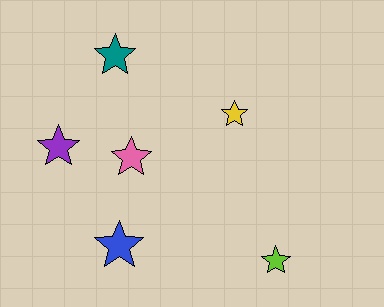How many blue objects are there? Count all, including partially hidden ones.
There is 1 blue object.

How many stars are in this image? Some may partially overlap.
There are 6 stars.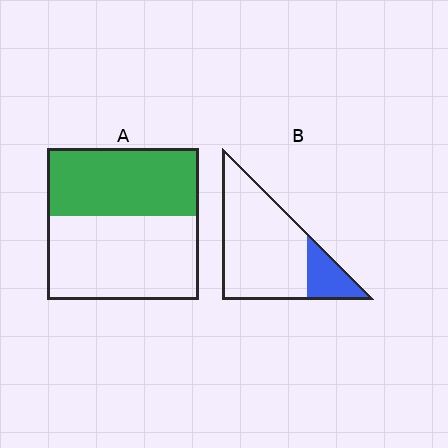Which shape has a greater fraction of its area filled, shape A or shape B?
Shape A.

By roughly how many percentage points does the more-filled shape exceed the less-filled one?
By roughly 25 percentage points (A over B).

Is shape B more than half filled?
No.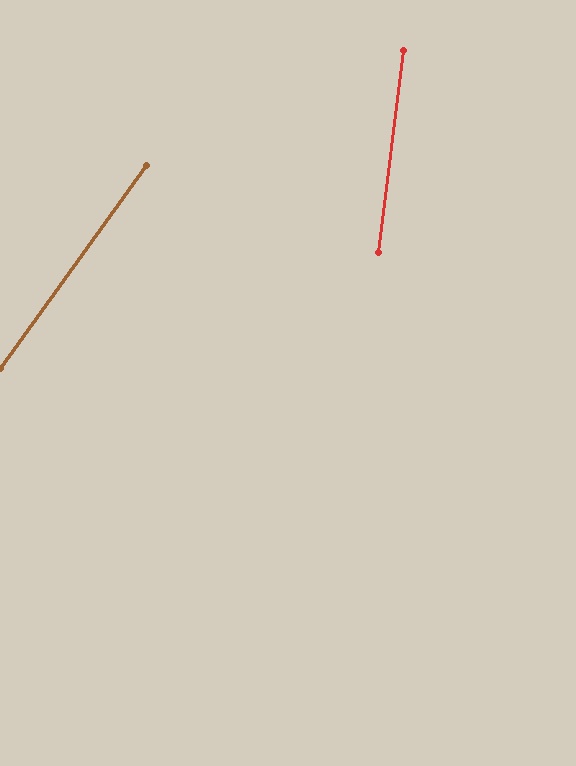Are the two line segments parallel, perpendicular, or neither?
Neither parallel nor perpendicular — they differ by about 29°.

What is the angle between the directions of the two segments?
Approximately 29 degrees.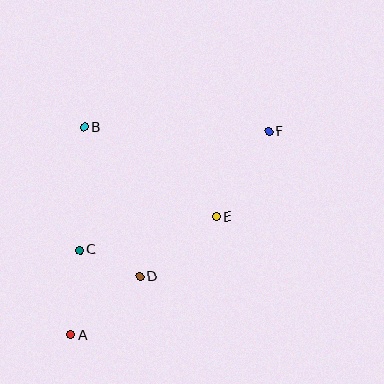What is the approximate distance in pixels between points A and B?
The distance between A and B is approximately 208 pixels.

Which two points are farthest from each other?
Points A and F are farthest from each other.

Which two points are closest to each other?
Points C and D are closest to each other.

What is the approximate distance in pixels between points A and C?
The distance between A and C is approximately 85 pixels.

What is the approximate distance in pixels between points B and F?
The distance between B and F is approximately 184 pixels.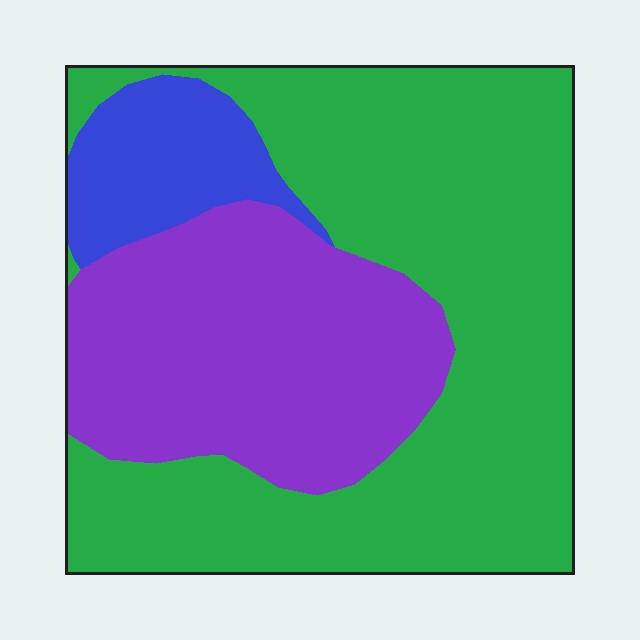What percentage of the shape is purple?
Purple covers about 30% of the shape.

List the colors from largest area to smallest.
From largest to smallest: green, purple, blue.